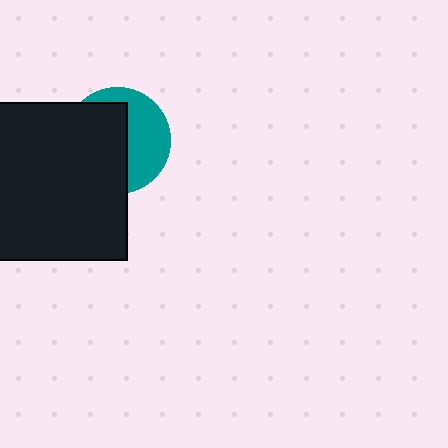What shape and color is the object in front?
The object in front is a black square.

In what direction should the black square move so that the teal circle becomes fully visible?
The black square should move left. That is the shortest direction to clear the overlap and leave the teal circle fully visible.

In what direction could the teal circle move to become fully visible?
The teal circle could move right. That would shift it out from behind the black square entirely.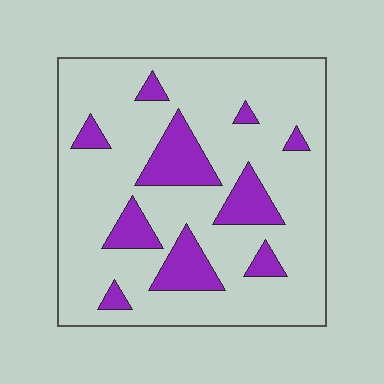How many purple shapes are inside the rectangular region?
10.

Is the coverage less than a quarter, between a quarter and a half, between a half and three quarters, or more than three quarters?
Less than a quarter.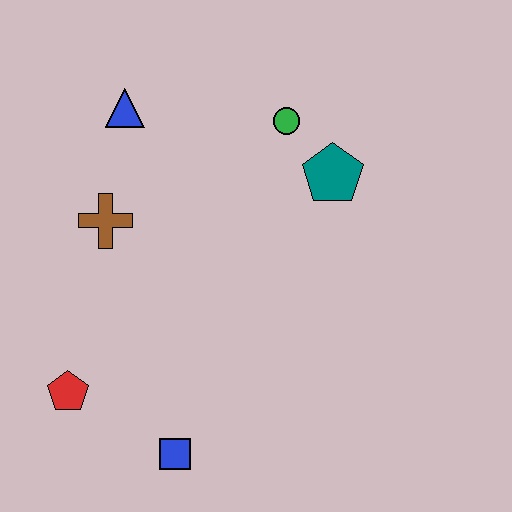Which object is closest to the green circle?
The teal pentagon is closest to the green circle.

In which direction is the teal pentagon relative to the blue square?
The teal pentagon is above the blue square.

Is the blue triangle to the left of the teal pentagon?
Yes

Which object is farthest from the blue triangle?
The blue square is farthest from the blue triangle.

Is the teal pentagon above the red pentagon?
Yes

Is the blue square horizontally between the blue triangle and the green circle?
Yes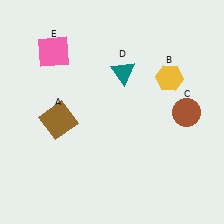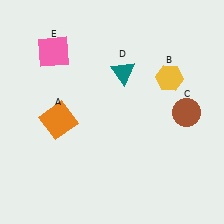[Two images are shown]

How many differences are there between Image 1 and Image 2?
There is 1 difference between the two images.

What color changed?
The square (A) changed from brown in Image 1 to orange in Image 2.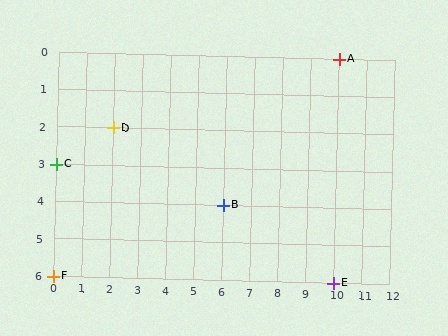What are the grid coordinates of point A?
Point A is at grid coordinates (10, 0).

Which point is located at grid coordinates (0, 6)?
Point F is at (0, 6).